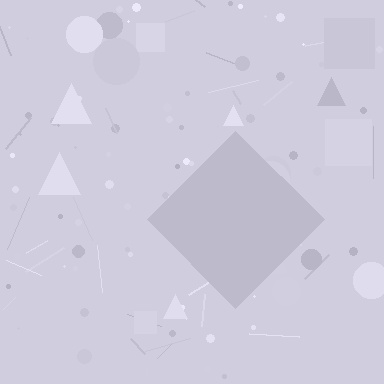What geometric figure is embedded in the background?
A diamond is embedded in the background.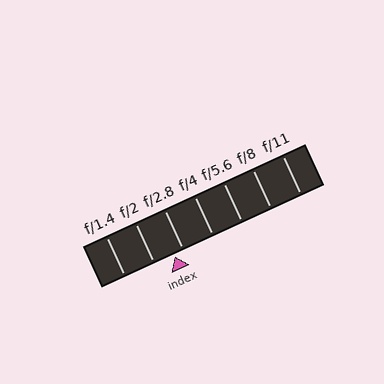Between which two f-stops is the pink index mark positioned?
The index mark is between f/2 and f/2.8.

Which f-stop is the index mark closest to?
The index mark is closest to f/2.8.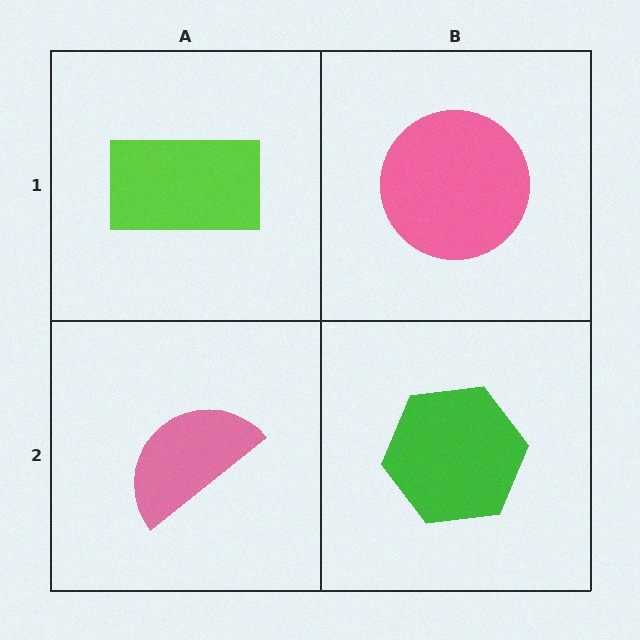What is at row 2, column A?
A pink semicircle.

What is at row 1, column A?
A lime rectangle.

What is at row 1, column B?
A pink circle.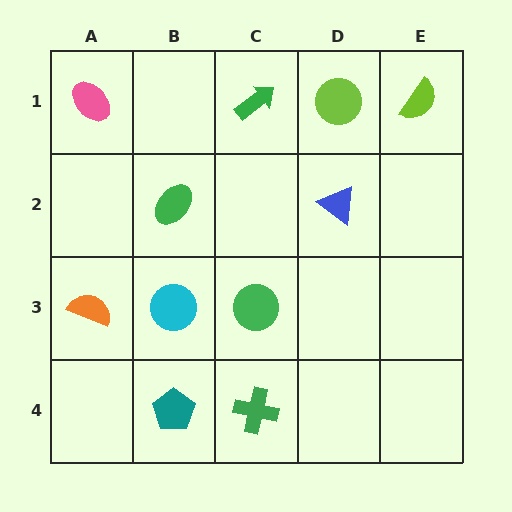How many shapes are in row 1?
4 shapes.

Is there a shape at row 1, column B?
No, that cell is empty.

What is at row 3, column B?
A cyan circle.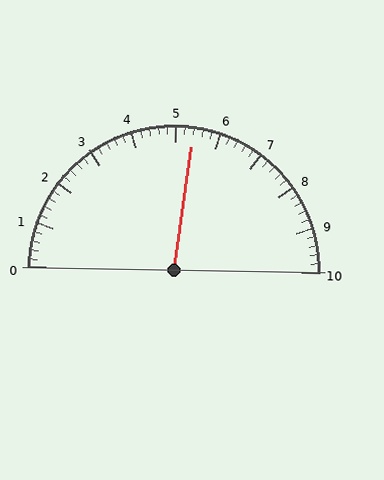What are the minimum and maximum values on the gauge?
The gauge ranges from 0 to 10.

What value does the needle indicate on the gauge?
The needle indicates approximately 5.4.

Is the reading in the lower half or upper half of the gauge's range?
The reading is in the upper half of the range (0 to 10).